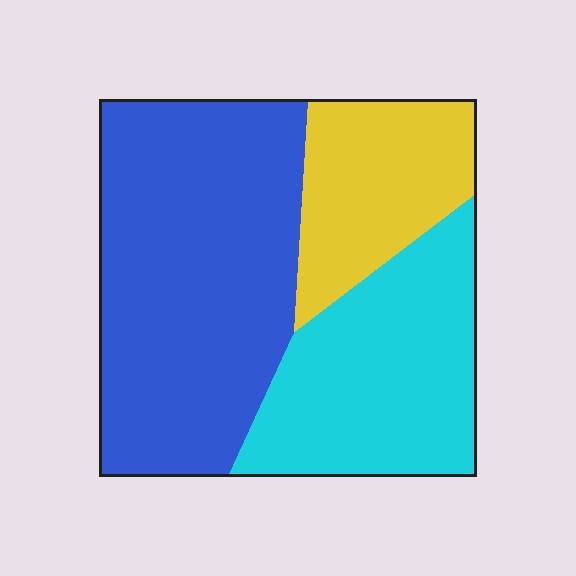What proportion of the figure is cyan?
Cyan covers about 30% of the figure.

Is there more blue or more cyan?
Blue.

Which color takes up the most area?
Blue, at roughly 50%.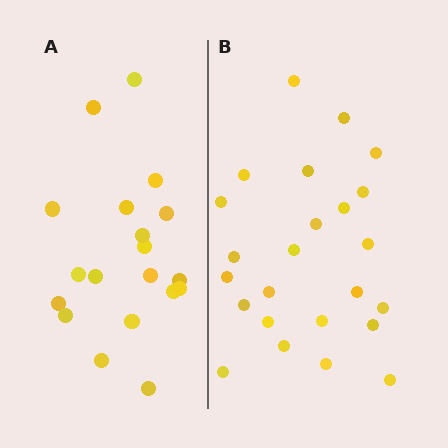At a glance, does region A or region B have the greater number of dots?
Region B (the right region) has more dots.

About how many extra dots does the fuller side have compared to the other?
Region B has about 5 more dots than region A.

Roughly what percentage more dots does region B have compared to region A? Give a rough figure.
About 25% more.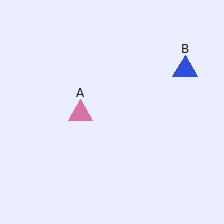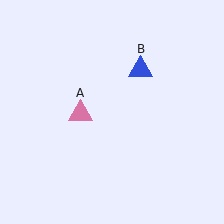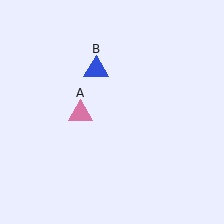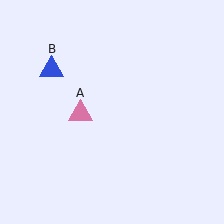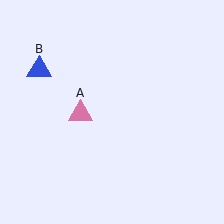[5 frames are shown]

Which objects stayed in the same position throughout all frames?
Pink triangle (object A) remained stationary.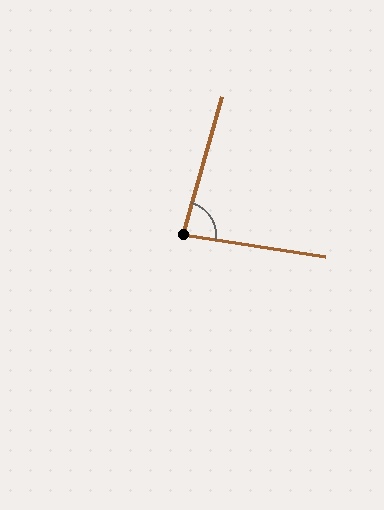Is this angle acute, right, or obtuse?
It is acute.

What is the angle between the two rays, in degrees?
Approximately 83 degrees.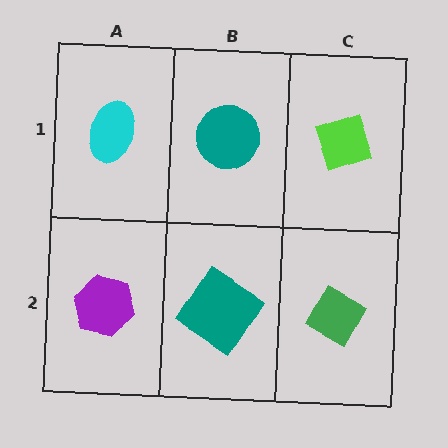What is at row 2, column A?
A purple hexagon.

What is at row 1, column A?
A cyan ellipse.